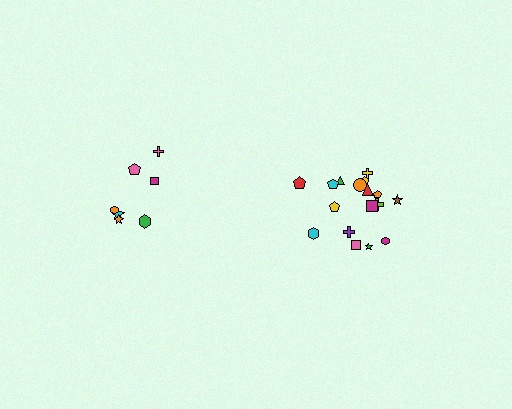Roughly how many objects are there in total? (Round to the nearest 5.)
Roughly 25 objects in total.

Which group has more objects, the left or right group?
The right group.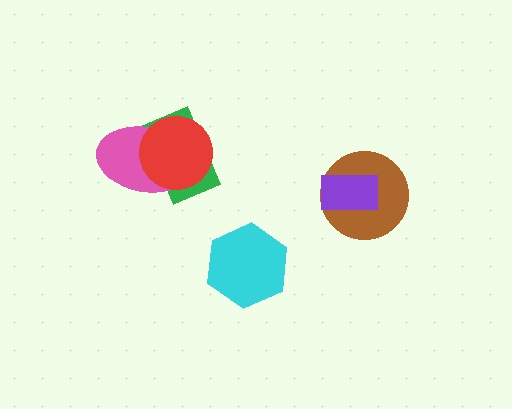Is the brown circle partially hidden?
Yes, it is partially covered by another shape.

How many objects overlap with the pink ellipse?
2 objects overlap with the pink ellipse.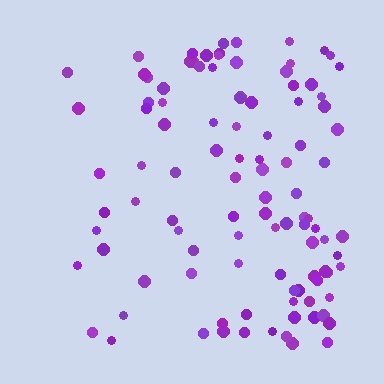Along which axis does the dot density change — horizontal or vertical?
Horizontal.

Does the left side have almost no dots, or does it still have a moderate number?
Still a moderate number, just noticeably fewer than the right.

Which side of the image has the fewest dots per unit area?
The left.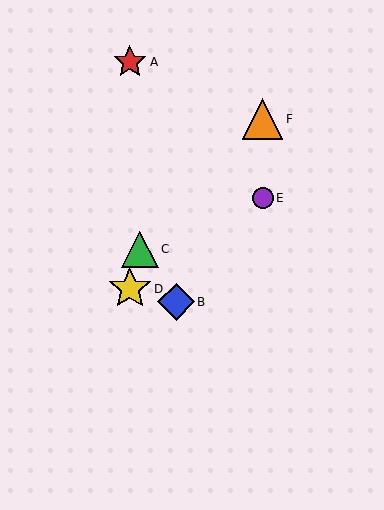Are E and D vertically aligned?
No, E is at x≈263 and D is at x≈130.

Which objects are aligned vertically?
Objects E, F are aligned vertically.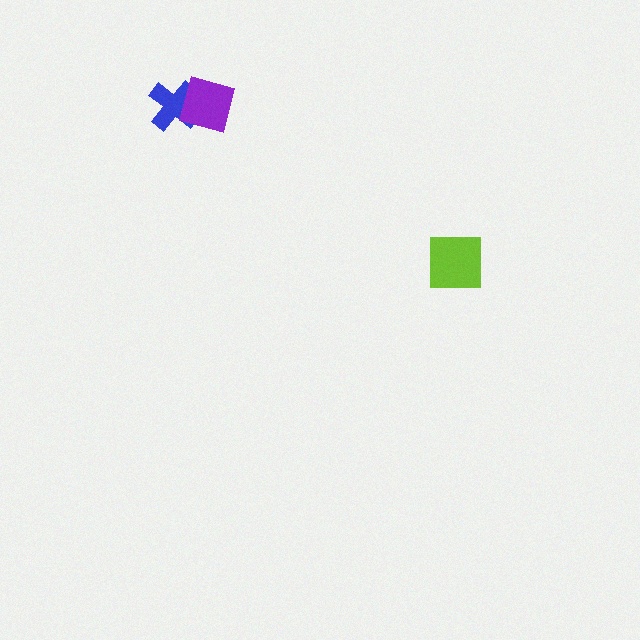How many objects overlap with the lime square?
0 objects overlap with the lime square.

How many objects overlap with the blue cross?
1 object overlaps with the blue cross.